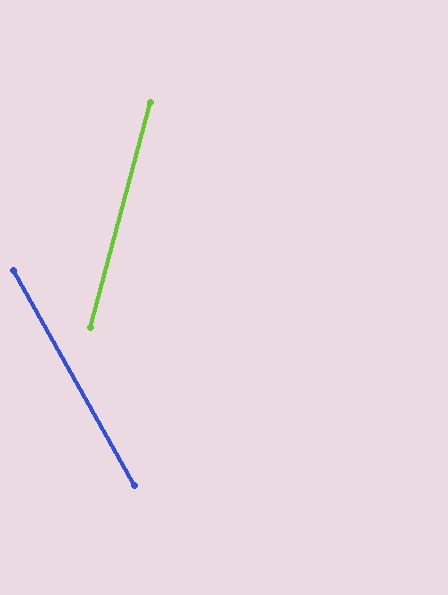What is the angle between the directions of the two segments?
Approximately 44 degrees.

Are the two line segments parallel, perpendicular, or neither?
Neither parallel nor perpendicular — they differ by about 44°.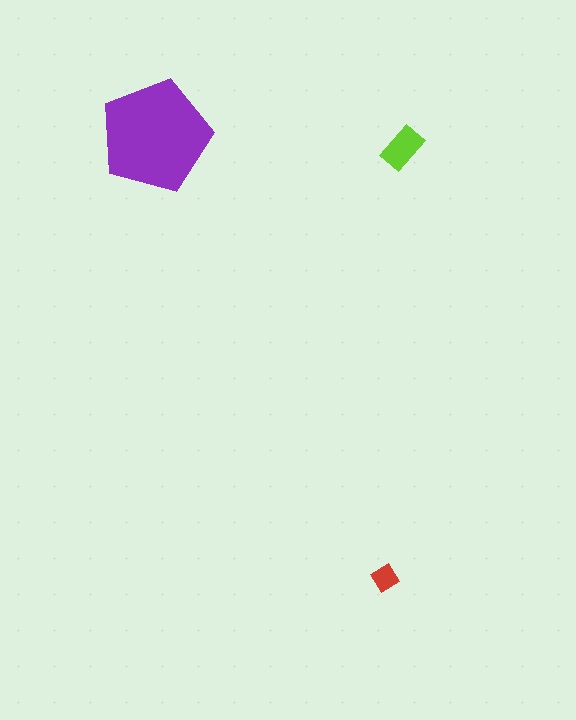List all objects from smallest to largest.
The red diamond, the lime rectangle, the purple pentagon.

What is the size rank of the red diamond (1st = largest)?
3rd.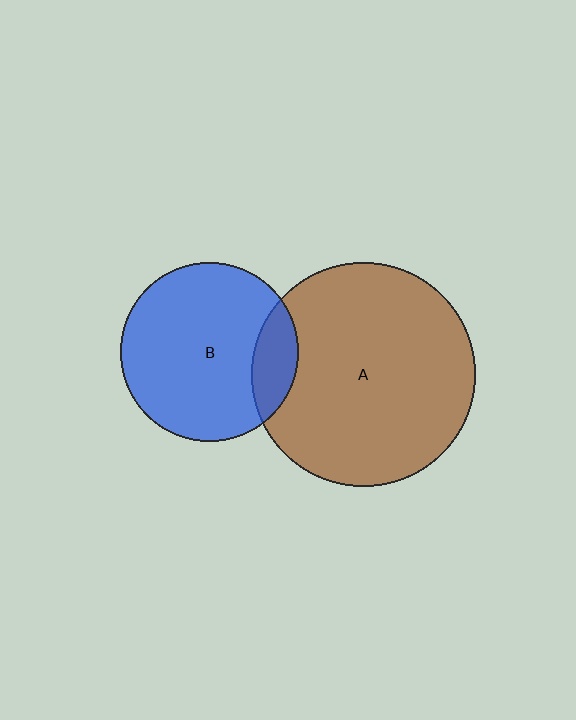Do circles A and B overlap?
Yes.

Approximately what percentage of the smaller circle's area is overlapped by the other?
Approximately 15%.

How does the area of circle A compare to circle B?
Approximately 1.6 times.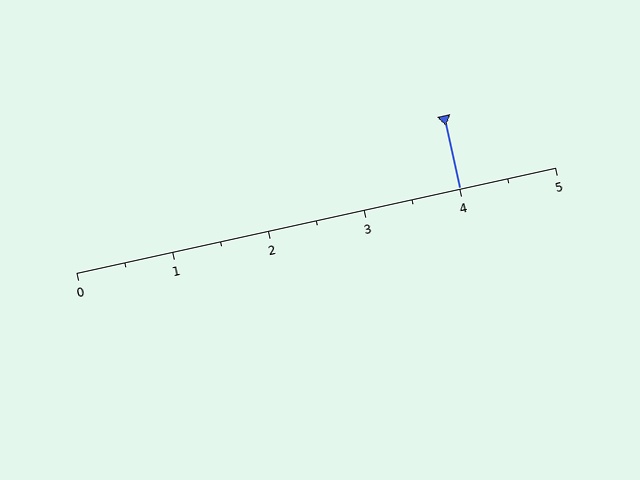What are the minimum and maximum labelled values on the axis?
The axis runs from 0 to 5.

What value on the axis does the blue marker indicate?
The marker indicates approximately 4.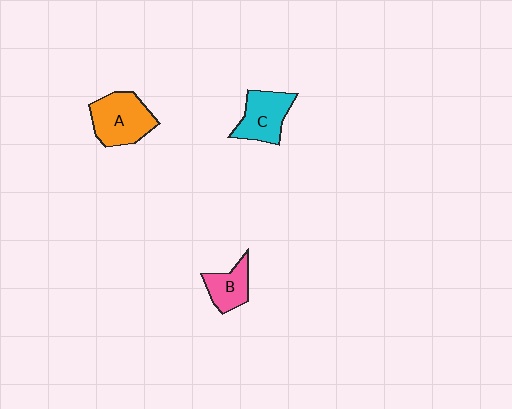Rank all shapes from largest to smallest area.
From largest to smallest: A (orange), C (cyan), B (pink).